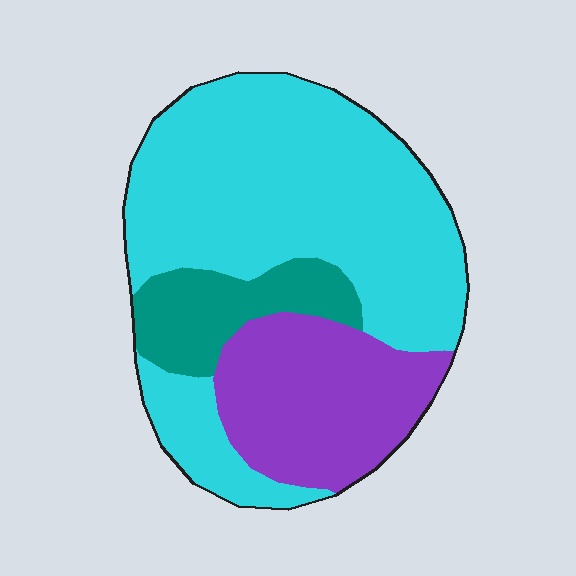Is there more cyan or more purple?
Cyan.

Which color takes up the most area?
Cyan, at roughly 60%.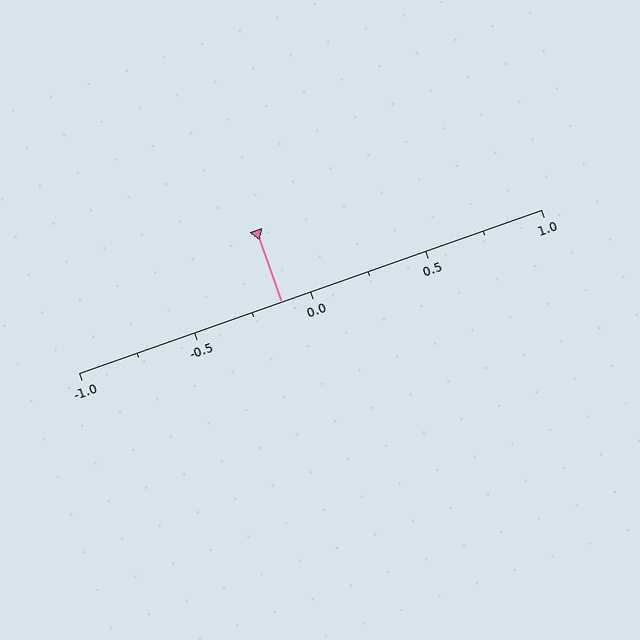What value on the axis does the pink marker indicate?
The marker indicates approximately -0.12.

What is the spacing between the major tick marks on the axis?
The major ticks are spaced 0.5 apart.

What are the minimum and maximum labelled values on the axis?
The axis runs from -1.0 to 1.0.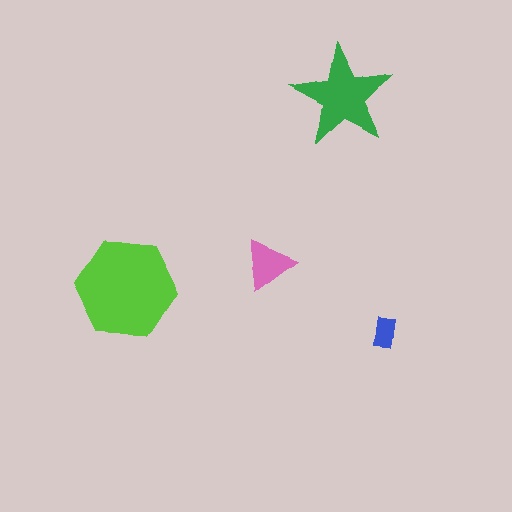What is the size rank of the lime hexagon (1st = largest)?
1st.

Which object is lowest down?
The blue rectangle is bottommost.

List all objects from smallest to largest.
The blue rectangle, the pink triangle, the green star, the lime hexagon.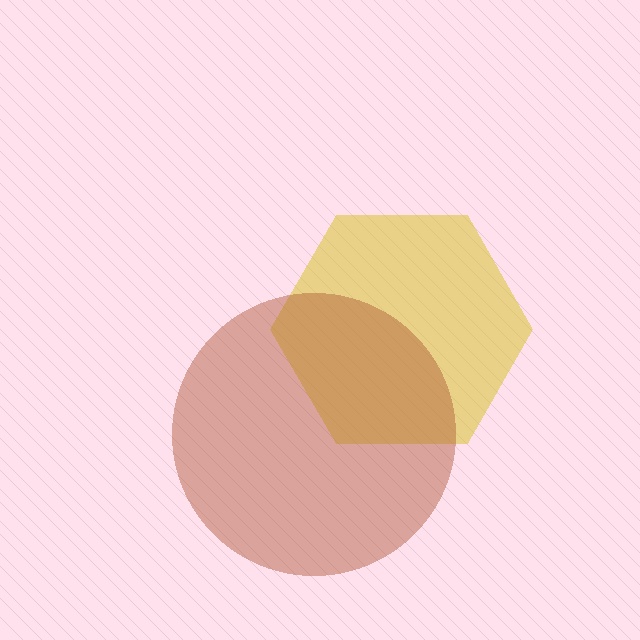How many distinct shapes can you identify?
There are 2 distinct shapes: a yellow hexagon, a brown circle.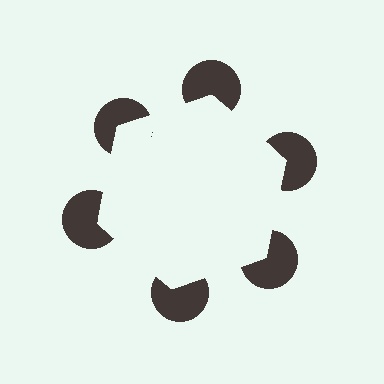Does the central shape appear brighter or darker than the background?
It typically appears slightly brighter than the background, even though no actual brightness change is drawn.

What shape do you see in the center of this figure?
An illusory hexagon — its edges are inferred from the aligned wedge cuts in the pac-man discs, not physically drawn.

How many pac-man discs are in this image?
There are 6 — one at each vertex of the illusory hexagon.